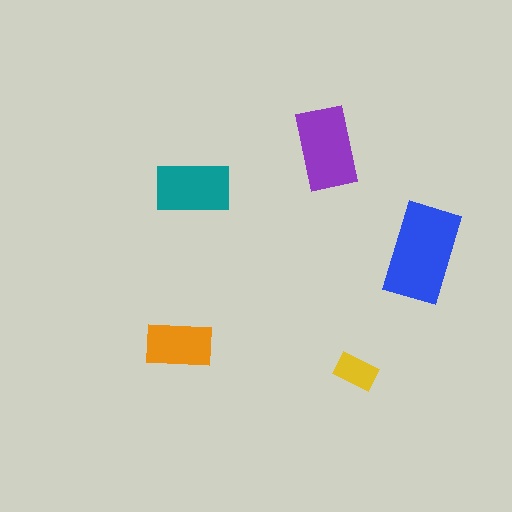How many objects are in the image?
There are 5 objects in the image.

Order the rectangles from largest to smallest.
the blue one, the purple one, the teal one, the orange one, the yellow one.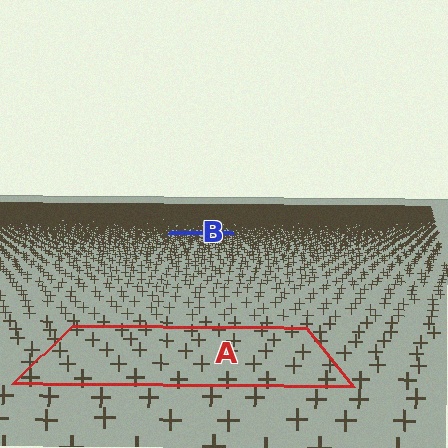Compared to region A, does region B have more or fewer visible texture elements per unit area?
Region B has more texture elements per unit area — they are packed more densely because it is farther away.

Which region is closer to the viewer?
Region A is closer. The texture elements there are larger and more spread out.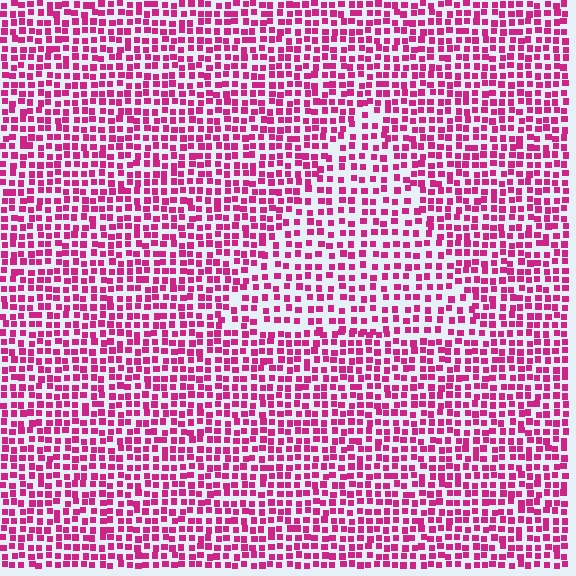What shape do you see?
I see a triangle.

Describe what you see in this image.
The image contains small magenta elements arranged at two different densities. A triangle-shaped region is visible where the elements are less densely packed than the surrounding area.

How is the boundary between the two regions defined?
The boundary is defined by a change in element density (approximately 1.5x ratio). All elements are the same color, size, and shape.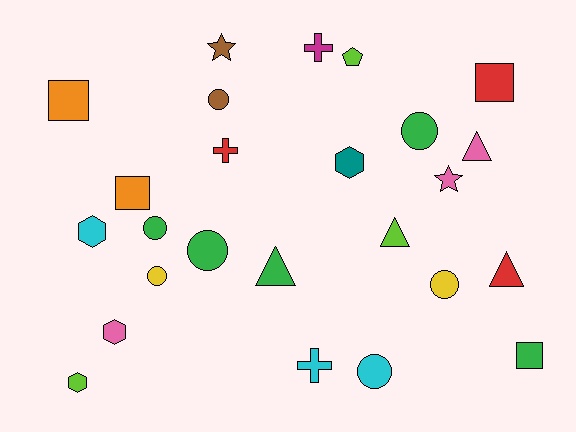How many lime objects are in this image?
There are 3 lime objects.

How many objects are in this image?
There are 25 objects.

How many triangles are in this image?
There are 4 triangles.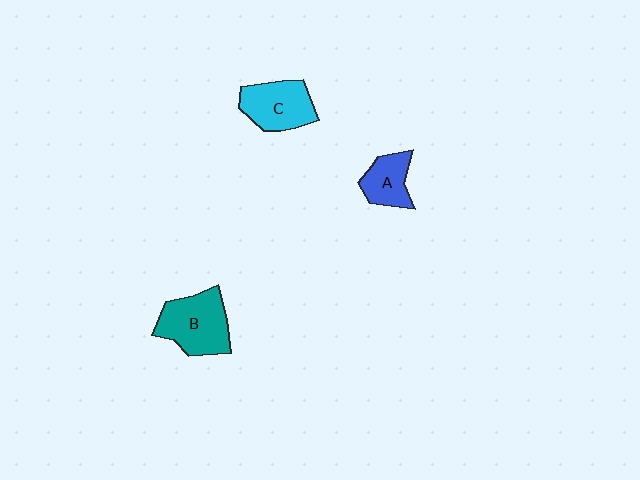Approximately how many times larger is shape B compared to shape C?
Approximately 1.2 times.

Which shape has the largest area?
Shape B (teal).